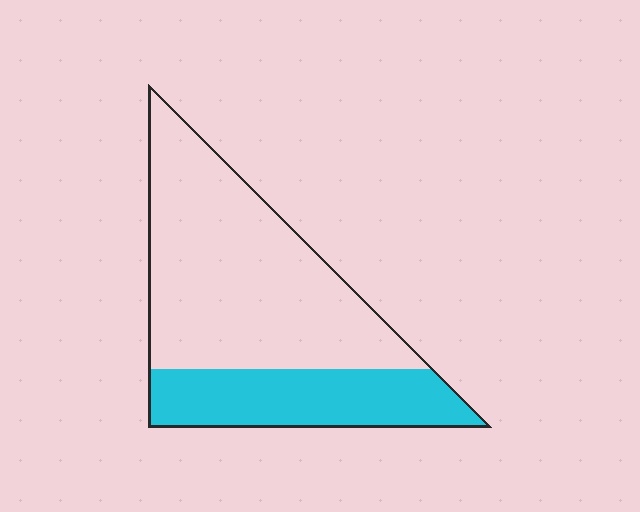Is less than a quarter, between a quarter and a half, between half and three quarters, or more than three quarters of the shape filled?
Between a quarter and a half.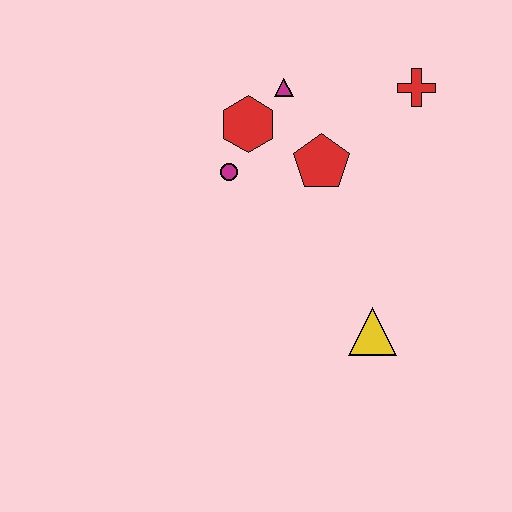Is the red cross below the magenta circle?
No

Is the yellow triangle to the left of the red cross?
Yes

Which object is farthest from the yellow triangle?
The magenta triangle is farthest from the yellow triangle.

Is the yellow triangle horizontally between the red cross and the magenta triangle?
Yes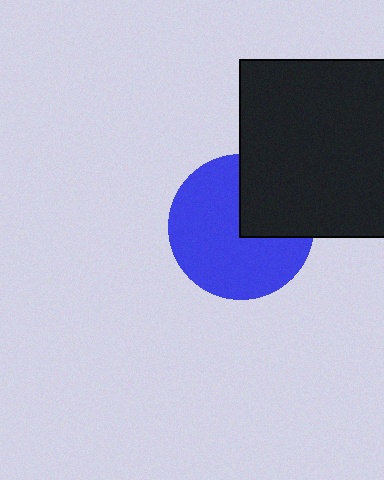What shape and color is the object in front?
The object in front is a black square.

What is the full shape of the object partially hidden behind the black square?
The partially hidden object is a blue circle.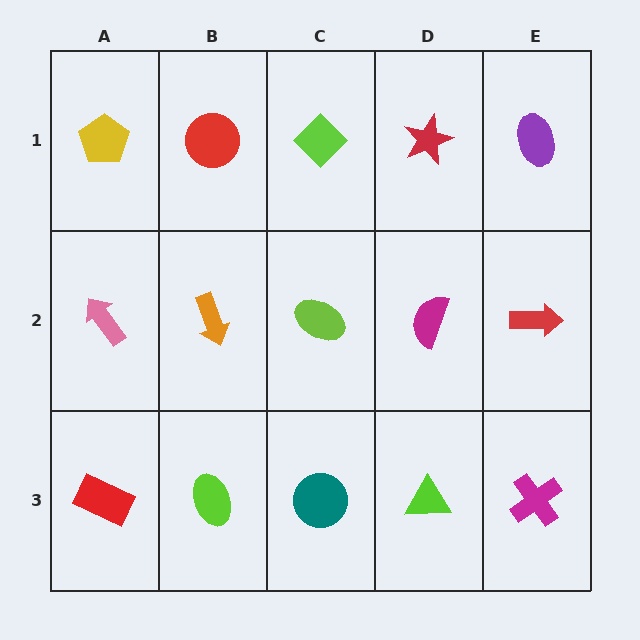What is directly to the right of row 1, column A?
A red circle.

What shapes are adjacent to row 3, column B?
An orange arrow (row 2, column B), a red rectangle (row 3, column A), a teal circle (row 3, column C).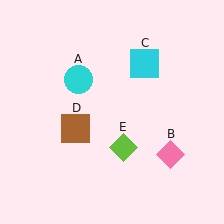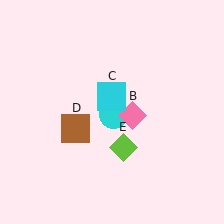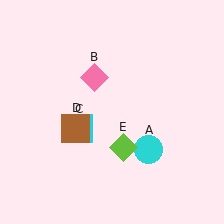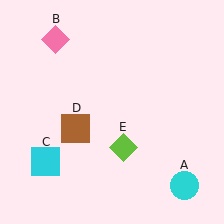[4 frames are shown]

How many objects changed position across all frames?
3 objects changed position: cyan circle (object A), pink diamond (object B), cyan square (object C).